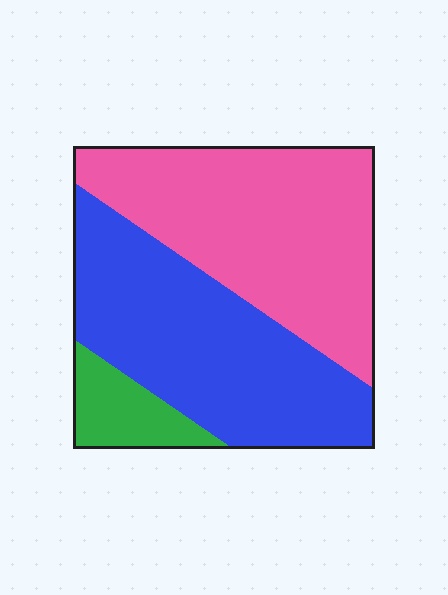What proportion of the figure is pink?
Pink takes up about one half (1/2) of the figure.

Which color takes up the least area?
Green, at roughly 10%.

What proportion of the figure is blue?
Blue covers around 45% of the figure.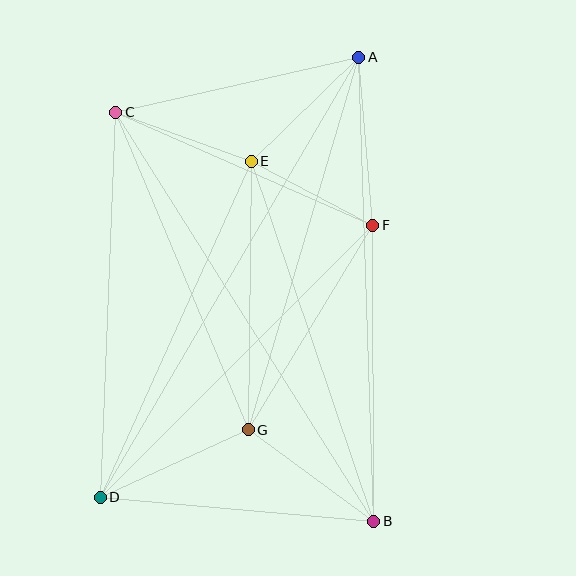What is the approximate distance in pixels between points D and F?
The distance between D and F is approximately 385 pixels.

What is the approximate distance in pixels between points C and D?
The distance between C and D is approximately 386 pixels.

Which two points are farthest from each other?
Points A and D are farthest from each other.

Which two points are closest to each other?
Points E and F are closest to each other.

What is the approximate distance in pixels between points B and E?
The distance between B and E is approximately 380 pixels.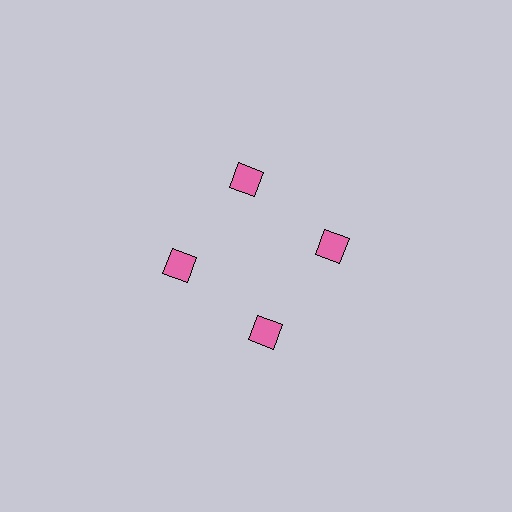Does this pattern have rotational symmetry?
Yes, this pattern has 4-fold rotational symmetry. It looks the same after rotating 90 degrees around the center.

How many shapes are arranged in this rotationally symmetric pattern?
There are 4 shapes, arranged in 4 groups of 1.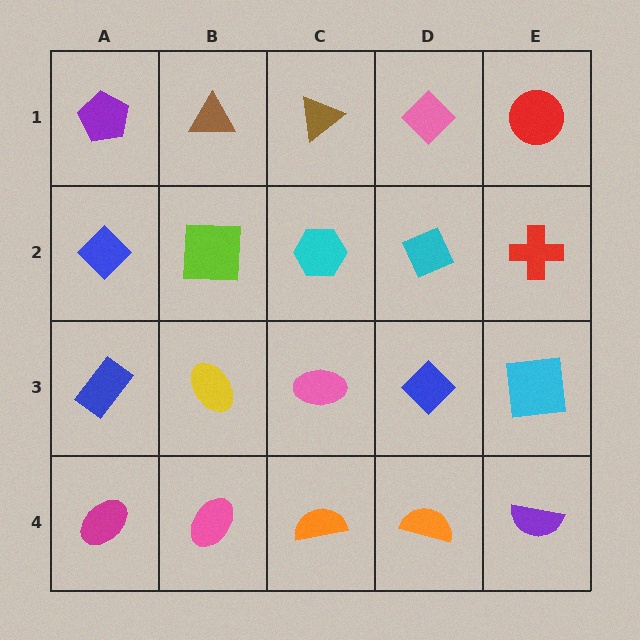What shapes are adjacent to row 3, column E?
A red cross (row 2, column E), a purple semicircle (row 4, column E), a blue diamond (row 3, column D).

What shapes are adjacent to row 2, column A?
A purple pentagon (row 1, column A), a blue rectangle (row 3, column A), a lime square (row 2, column B).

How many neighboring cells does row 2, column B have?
4.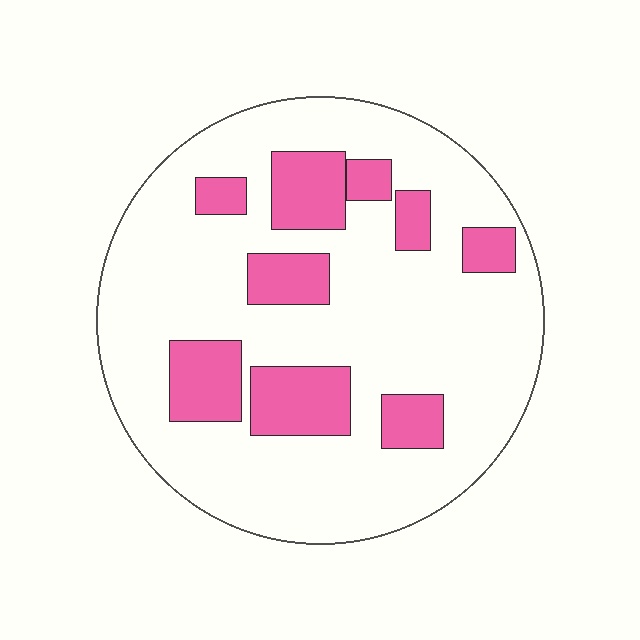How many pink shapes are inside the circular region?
9.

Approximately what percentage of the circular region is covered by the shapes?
Approximately 20%.